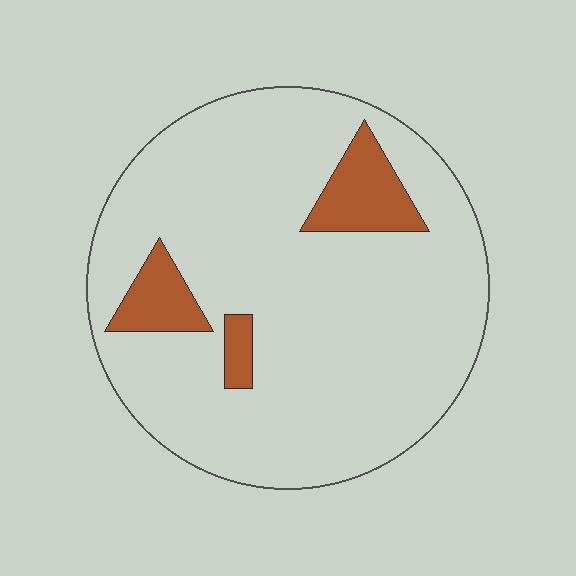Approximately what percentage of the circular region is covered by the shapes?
Approximately 10%.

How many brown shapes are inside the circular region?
3.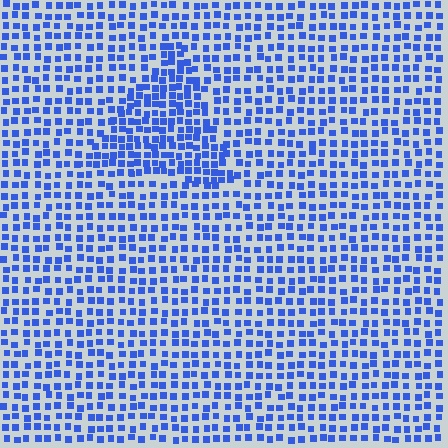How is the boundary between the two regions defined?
The boundary is defined by a change in element density (approximately 1.6x ratio). All elements are the same color, size, and shape.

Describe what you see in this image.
The image contains small blue elements arranged at two different densities. A triangle-shaped region is visible where the elements are more densely packed than the surrounding area.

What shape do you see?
I see a triangle.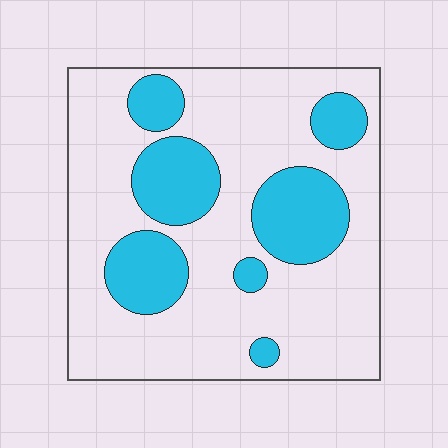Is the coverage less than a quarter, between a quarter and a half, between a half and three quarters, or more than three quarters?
Between a quarter and a half.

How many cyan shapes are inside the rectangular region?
7.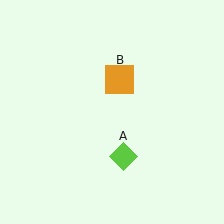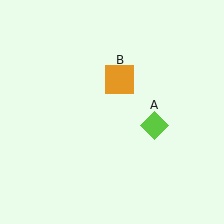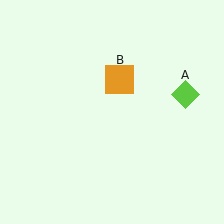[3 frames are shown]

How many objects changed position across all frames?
1 object changed position: lime diamond (object A).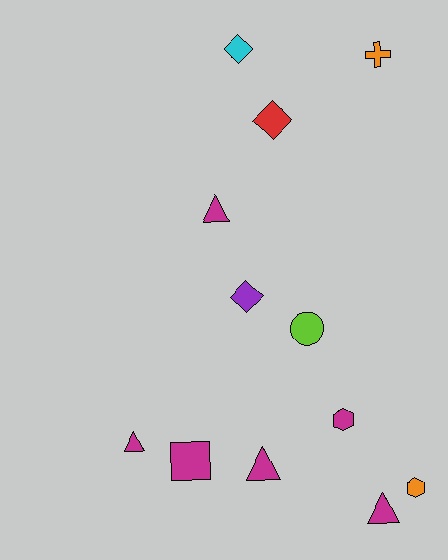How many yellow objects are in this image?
There are no yellow objects.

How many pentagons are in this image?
There are no pentagons.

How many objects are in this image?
There are 12 objects.